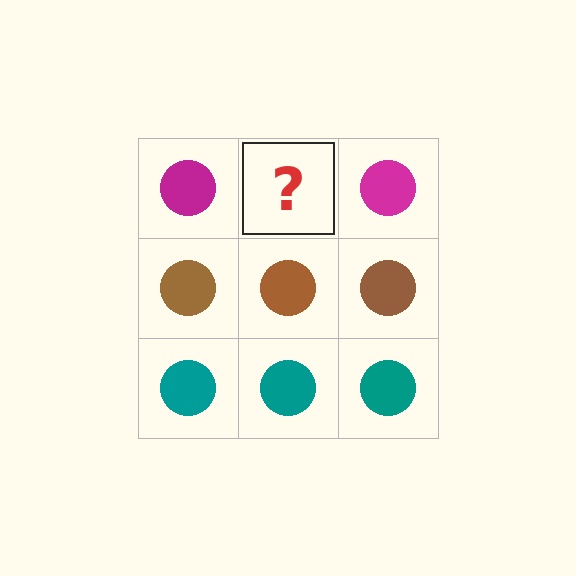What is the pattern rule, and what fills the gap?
The rule is that each row has a consistent color. The gap should be filled with a magenta circle.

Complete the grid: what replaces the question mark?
The question mark should be replaced with a magenta circle.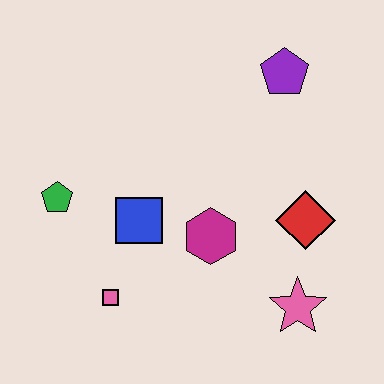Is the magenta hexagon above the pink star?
Yes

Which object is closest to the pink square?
The blue square is closest to the pink square.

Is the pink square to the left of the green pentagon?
No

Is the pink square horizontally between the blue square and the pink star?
No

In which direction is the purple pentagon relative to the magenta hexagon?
The purple pentagon is above the magenta hexagon.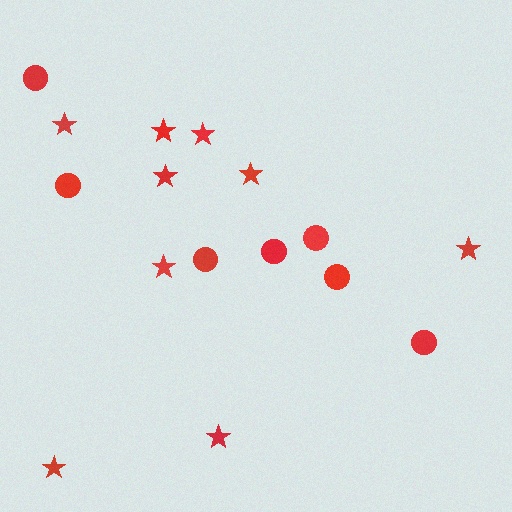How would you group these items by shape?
There are 2 groups: one group of circles (7) and one group of stars (9).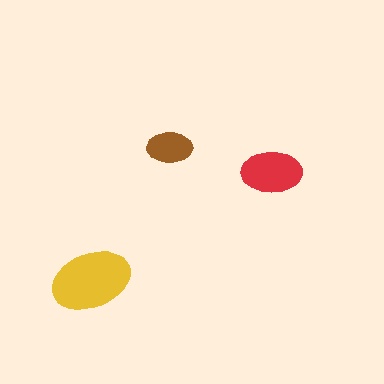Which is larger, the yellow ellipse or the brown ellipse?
The yellow one.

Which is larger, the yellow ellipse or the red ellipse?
The yellow one.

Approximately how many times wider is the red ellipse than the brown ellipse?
About 1.5 times wider.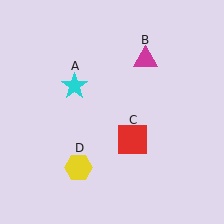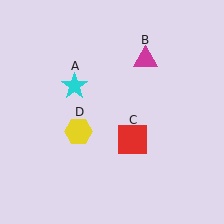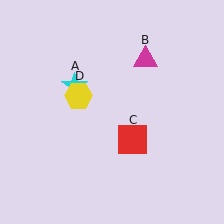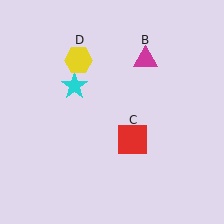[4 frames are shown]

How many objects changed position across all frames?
1 object changed position: yellow hexagon (object D).